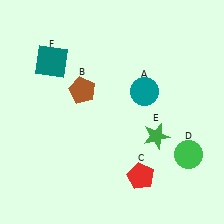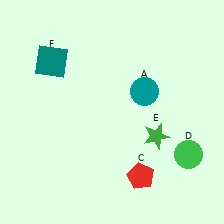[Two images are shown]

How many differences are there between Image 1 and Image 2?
There is 1 difference between the two images.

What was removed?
The brown pentagon (B) was removed in Image 2.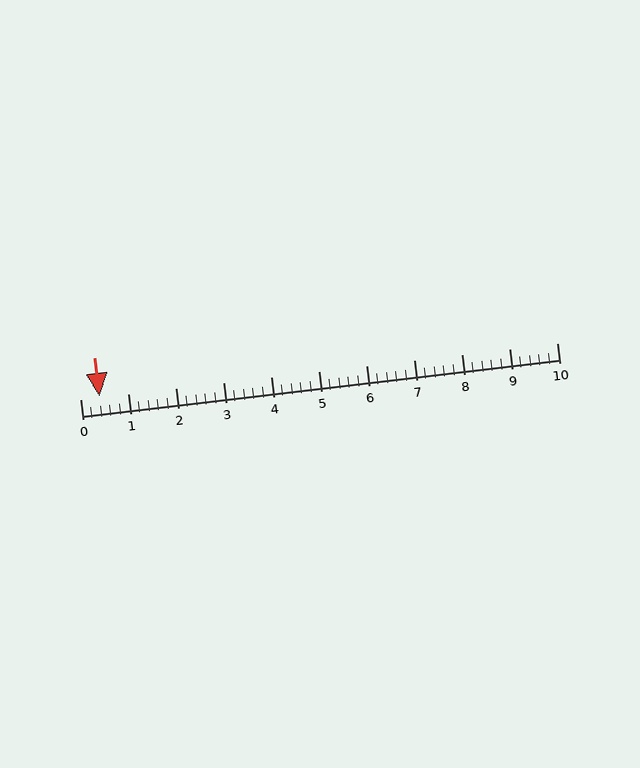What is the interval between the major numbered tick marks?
The major tick marks are spaced 1 units apart.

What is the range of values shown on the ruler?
The ruler shows values from 0 to 10.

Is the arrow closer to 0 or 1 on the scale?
The arrow is closer to 0.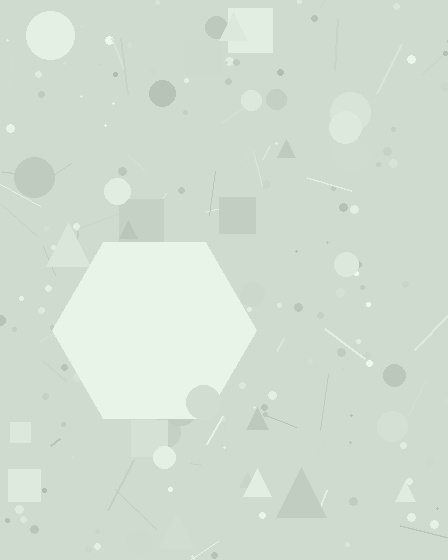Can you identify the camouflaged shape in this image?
The camouflaged shape is a hexagon.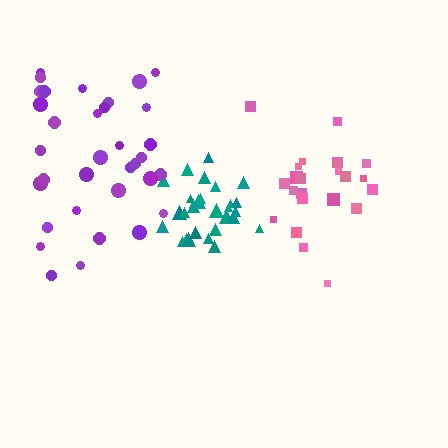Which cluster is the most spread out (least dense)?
Purple.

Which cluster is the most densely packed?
Teal.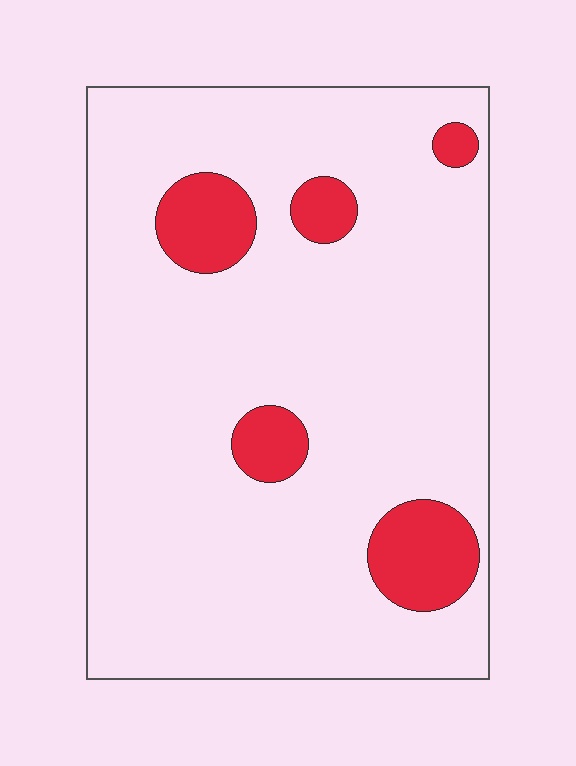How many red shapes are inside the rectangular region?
5.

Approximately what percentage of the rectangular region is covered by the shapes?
Approximately 10%.